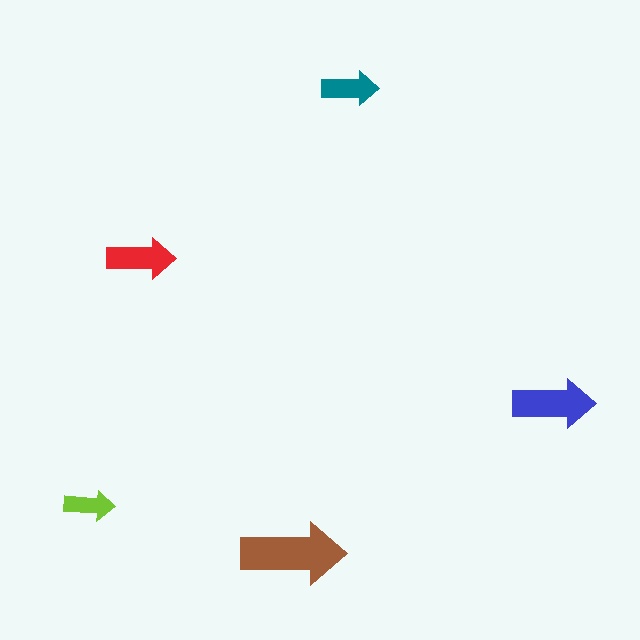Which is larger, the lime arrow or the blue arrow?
The blue one.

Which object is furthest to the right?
The blue arrow is rightmost.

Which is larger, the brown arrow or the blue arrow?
The brown one.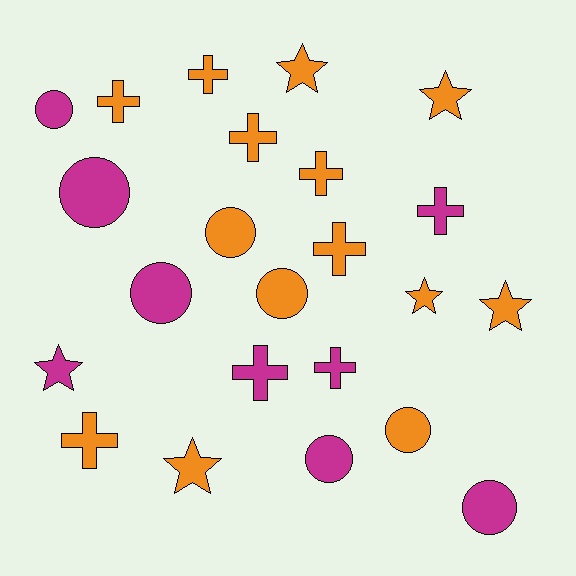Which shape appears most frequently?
Cross, with 9 objects.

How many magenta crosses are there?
There are 3 magenta crosses.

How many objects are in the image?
There are 23 objects.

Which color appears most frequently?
Orange, with 14 objects.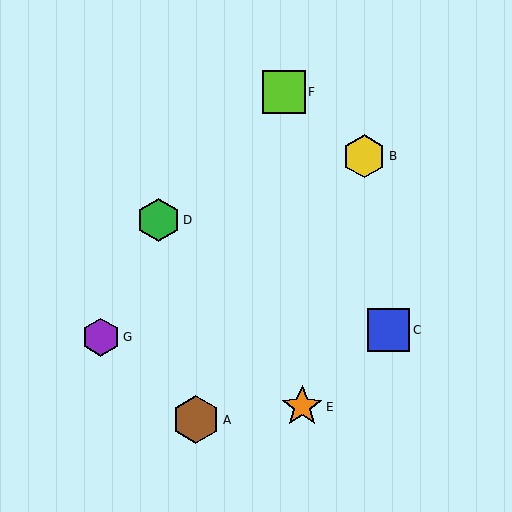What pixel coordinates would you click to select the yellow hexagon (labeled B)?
Click at (364, 156) to select the yellow hexagon B.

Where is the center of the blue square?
The center of the blue square is at (389, 330).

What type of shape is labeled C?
Shape C is a blue square.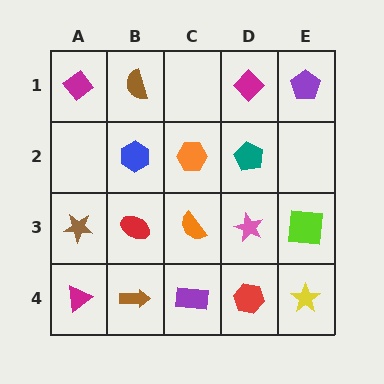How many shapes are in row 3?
5 shapes.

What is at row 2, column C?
An orange hexagon.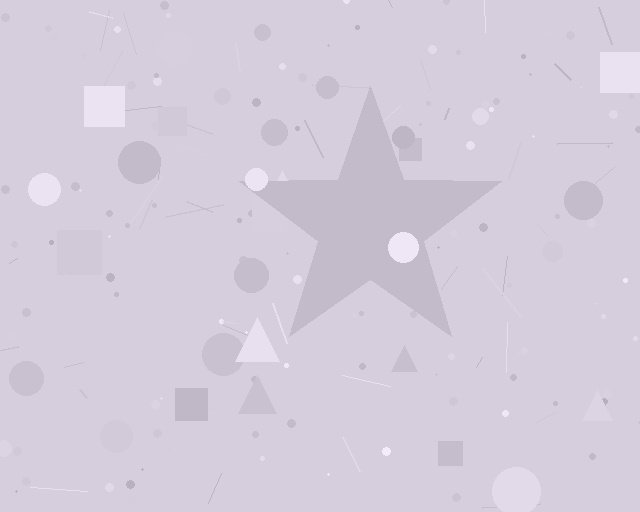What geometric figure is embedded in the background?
A star is embedded in the background.